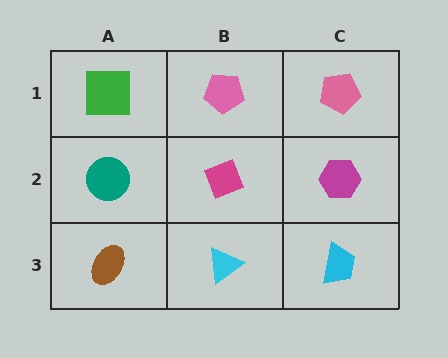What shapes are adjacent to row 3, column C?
A magenta hexagon (row 2, column C), a cyan triangle (row 3, column B).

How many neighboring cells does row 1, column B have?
3.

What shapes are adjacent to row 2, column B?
A pink pentagon (row 1, column B), a cyan triangle (row 3, column B), a teal circle (row 2, column A), a magenta hexagon (row 2, column C).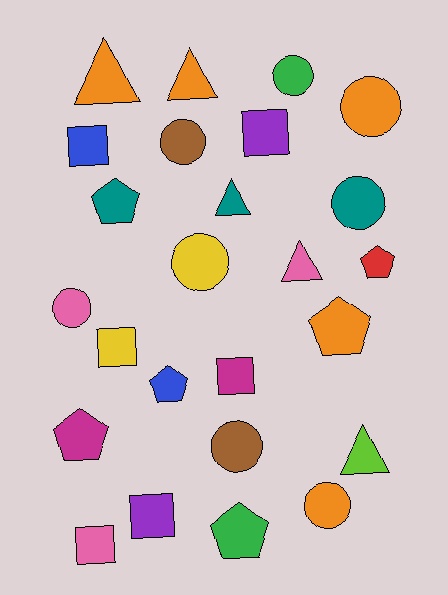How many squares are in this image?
There are 6 squares.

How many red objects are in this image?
There is 1 red object.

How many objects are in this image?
There are 25 objects.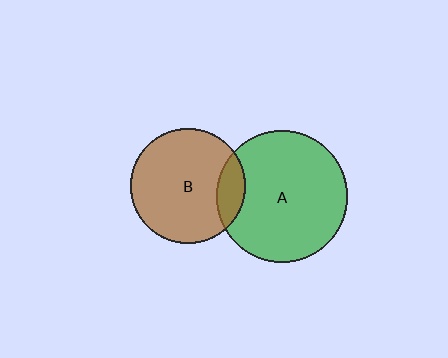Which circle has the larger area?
Circle A (green).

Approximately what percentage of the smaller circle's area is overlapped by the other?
Approximately 15%.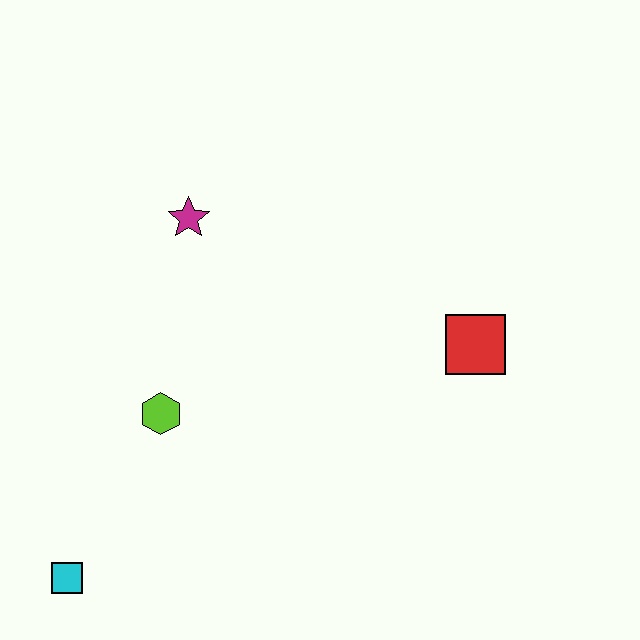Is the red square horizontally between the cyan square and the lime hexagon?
No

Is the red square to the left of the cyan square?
No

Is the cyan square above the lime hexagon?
No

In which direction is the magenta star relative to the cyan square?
The magenta star is above the cyan square.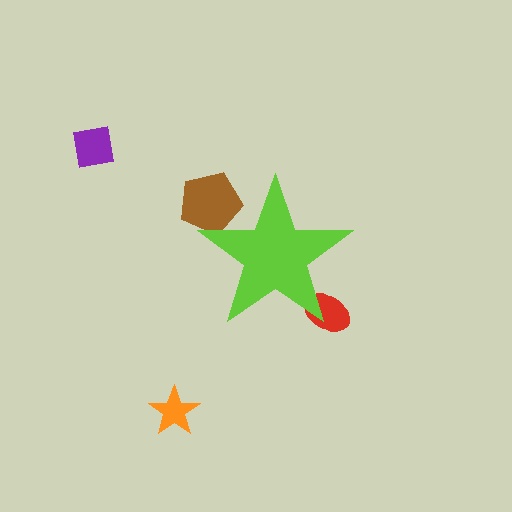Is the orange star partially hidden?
No, the orange star is fully visible.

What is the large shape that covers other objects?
A lime star.